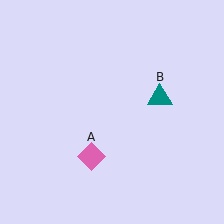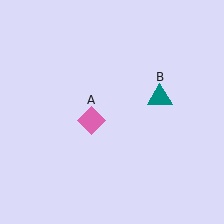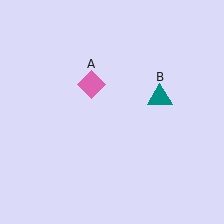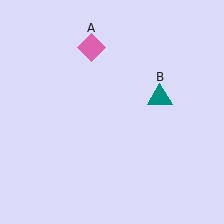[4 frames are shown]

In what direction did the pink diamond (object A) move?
The pink diamond (object A) moved up.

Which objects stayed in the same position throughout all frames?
Teal triangle (object B) remained stationary.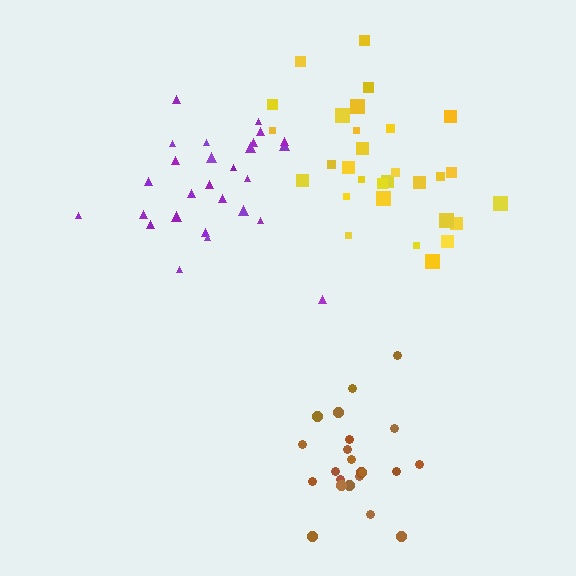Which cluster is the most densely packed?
Brown.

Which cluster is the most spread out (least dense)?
Purple.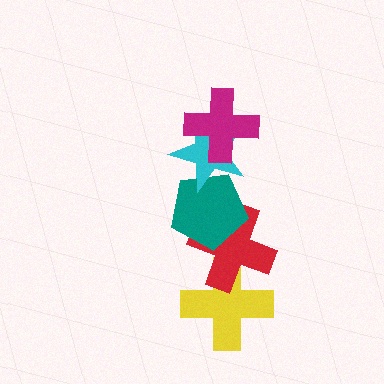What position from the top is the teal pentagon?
The teal pentagon is 3rd from the top.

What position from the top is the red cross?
The red cross is 4th from the top.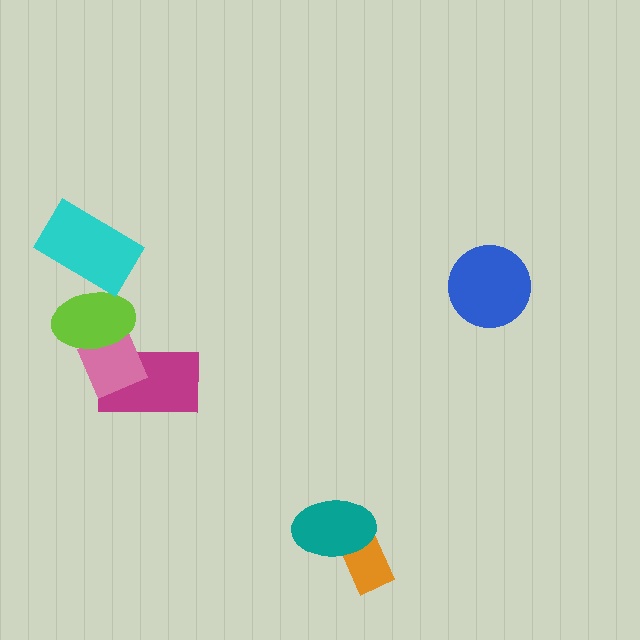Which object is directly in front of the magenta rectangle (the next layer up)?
The pink diamond is directly in front of the magenta rectangle.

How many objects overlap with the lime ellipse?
3 objects overlap with the lime ellipse.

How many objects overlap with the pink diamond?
2 objects overlap with the pink diamond.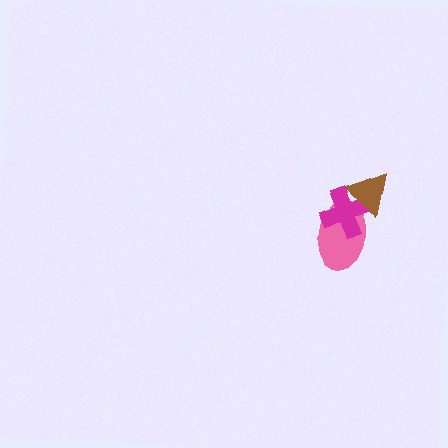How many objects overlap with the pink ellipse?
2 objects overlap with the pink ellipse.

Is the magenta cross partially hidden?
Yes, it is partially covered by another shape.